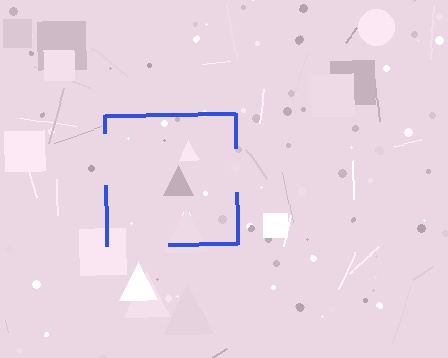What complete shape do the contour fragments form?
The contour fragments form a square.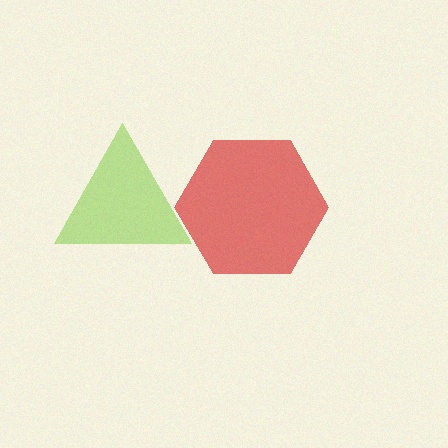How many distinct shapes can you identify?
There are 2 distinct shapes: a lime triangle, a red hexagon.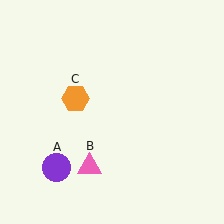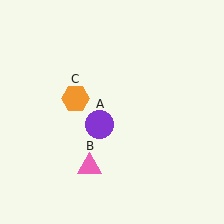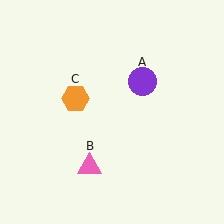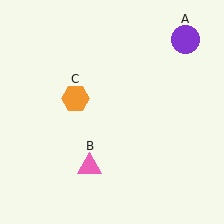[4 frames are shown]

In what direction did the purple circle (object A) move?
The purple circle (object A) moved up and to the right.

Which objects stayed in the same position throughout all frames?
Pink triangle (object B) and orange hexagon (object C) remained stationary.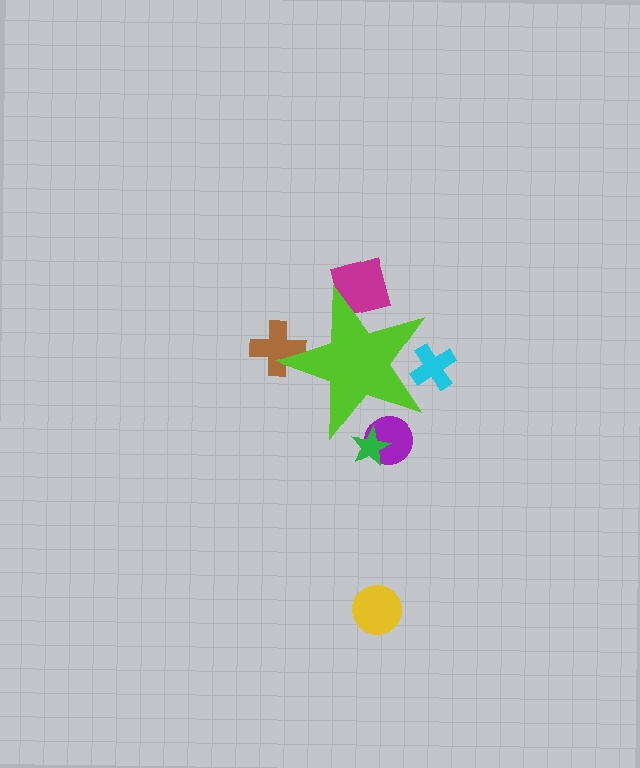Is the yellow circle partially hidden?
No, the yellow circle is fully visible.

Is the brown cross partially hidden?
Yes, the brown cross is partially hidden behind the lime star.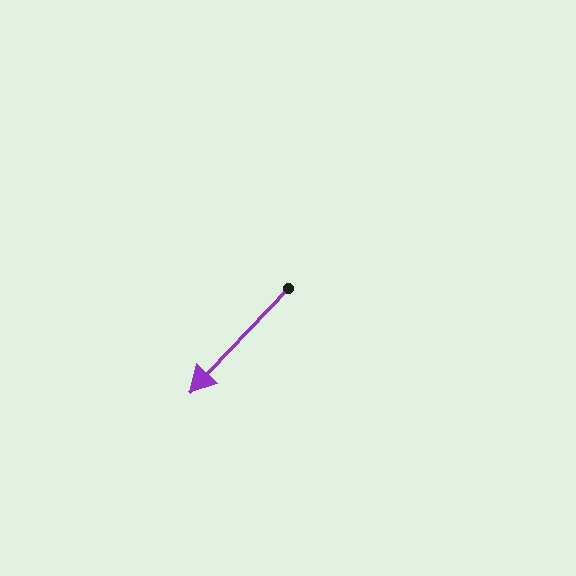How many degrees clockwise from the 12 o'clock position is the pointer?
Approximately 223 degrees.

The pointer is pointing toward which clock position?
Roughly 7 o'clock.